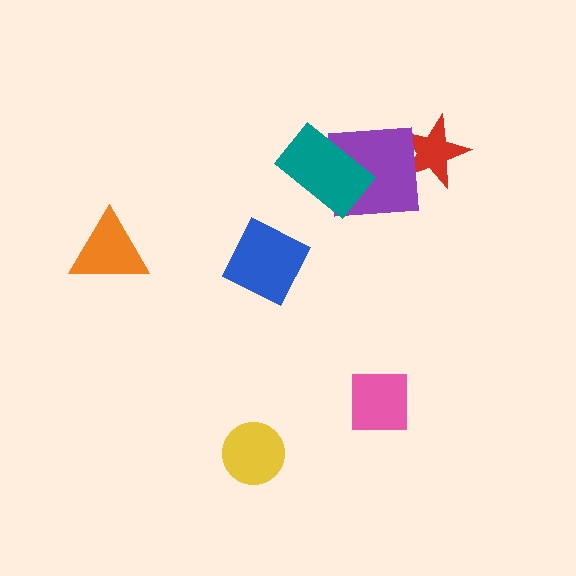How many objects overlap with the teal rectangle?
1 object overlaps with the teal rectangle.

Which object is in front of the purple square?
The teal rectangle is in front of the purple square.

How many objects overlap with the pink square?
0 objects overlap with the pink square.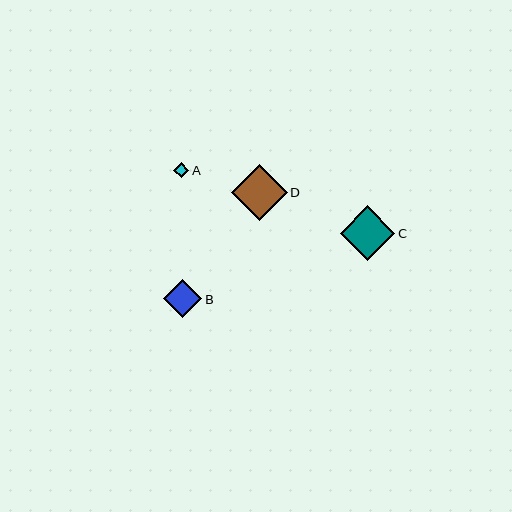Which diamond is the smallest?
Diamond A is the smallest with a size of approximately 15 pixels.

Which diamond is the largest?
Diamond D is the largest with a size of approximately 56 pixels.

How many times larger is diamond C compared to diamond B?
Diamond C is approximately 1.4 times the size of diamond B.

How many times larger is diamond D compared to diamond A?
Diamond D is approximately 3.7 times the size of diamond A.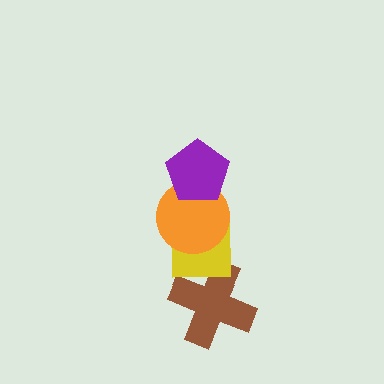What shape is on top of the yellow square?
The orange circle is on top of the yellow square.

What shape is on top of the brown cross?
The yellow square is on top of the brown cross.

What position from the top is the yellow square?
The yellow square is 3rd from the top.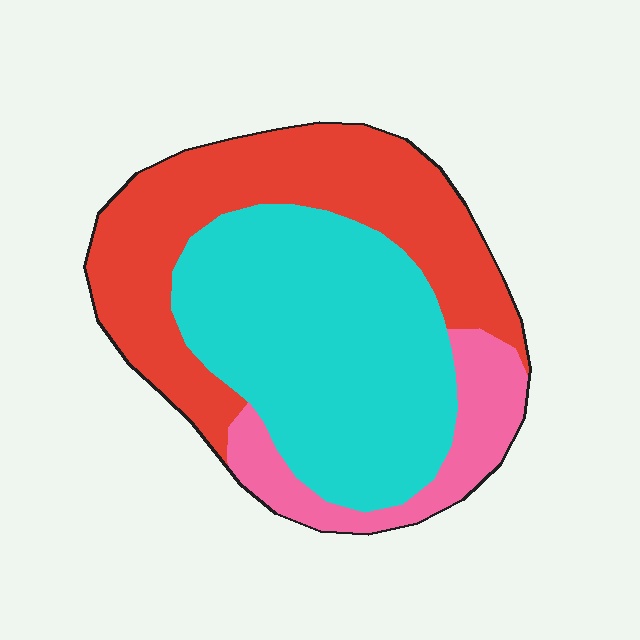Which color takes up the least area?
Pink, at roughly 15%.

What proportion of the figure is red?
Red covers about 40% of the figure.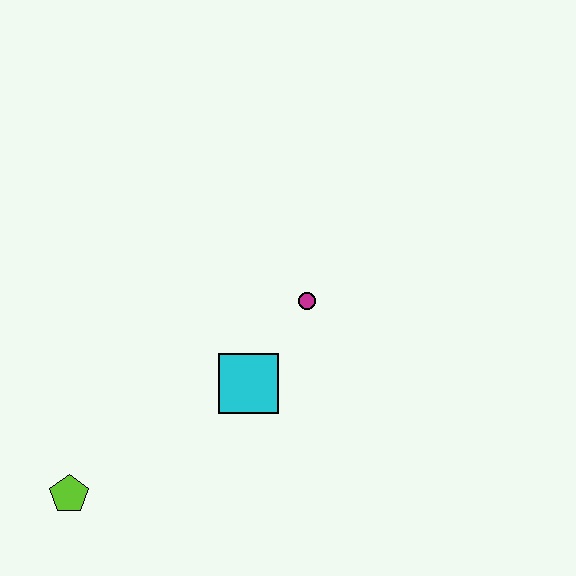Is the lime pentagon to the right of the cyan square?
No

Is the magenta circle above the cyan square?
Yes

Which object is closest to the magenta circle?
The cyan square is closest to the magenta circle.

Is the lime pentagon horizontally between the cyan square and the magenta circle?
No